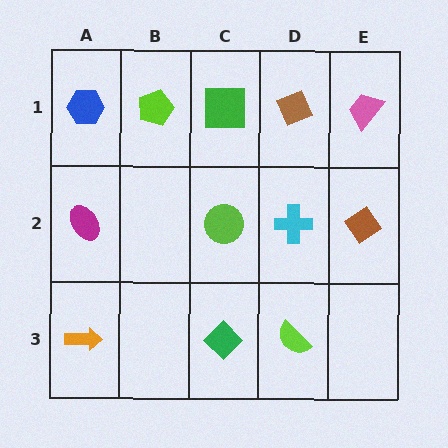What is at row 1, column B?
A lime pentagon.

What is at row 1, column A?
A blue hexagon.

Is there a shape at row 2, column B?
No, that cell is empty.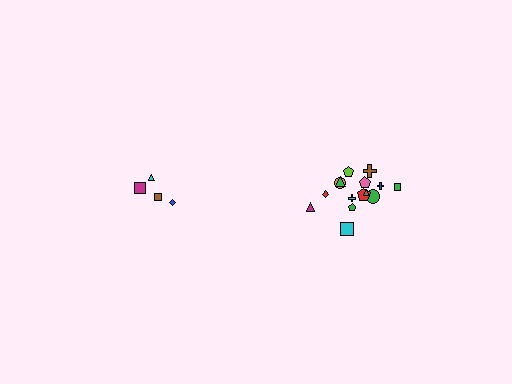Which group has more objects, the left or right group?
The right group.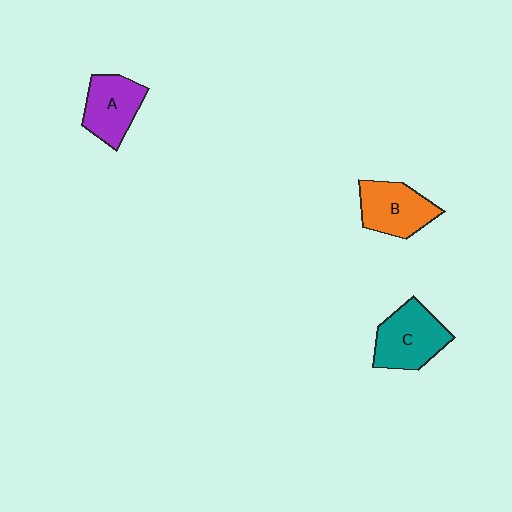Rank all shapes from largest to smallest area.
From largest to smallest: C (teal), B (orange), A (purple).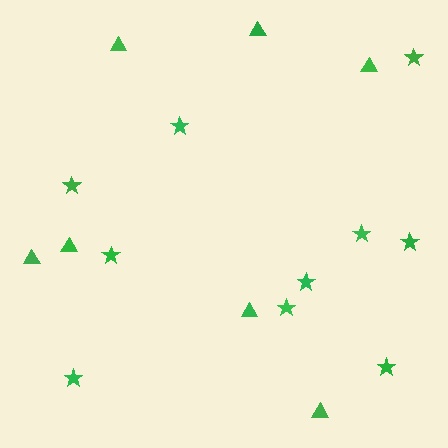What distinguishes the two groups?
There are 2 groups: one group of triangles (7) and one group of stars (10).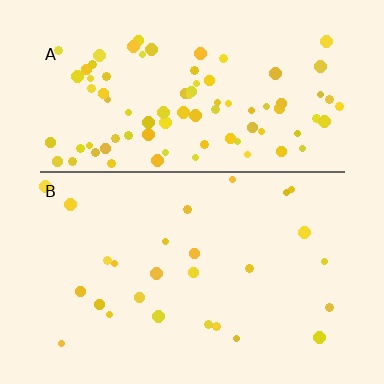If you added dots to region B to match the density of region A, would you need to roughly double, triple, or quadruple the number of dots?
Approximately triple.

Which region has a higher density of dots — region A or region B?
A (the top).